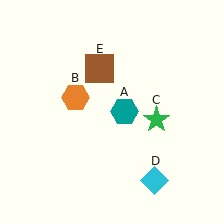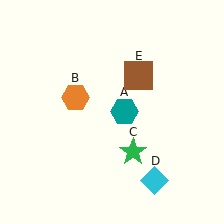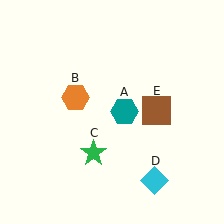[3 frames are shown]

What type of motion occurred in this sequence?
The green star (object C), brown square (object E) rotated clockwise around the center of the scene.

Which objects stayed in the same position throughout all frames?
Teal hexagon (object A) and orange hexagon (object B) and cyan diamond (object D) remained stationary.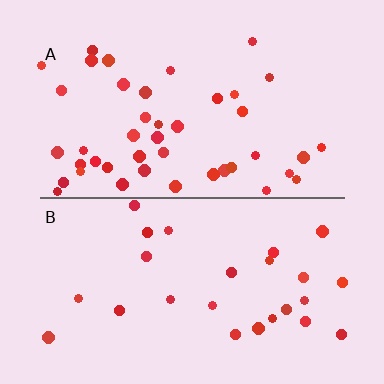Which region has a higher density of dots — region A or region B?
A (the top).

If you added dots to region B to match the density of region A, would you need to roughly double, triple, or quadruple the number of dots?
Approximately double.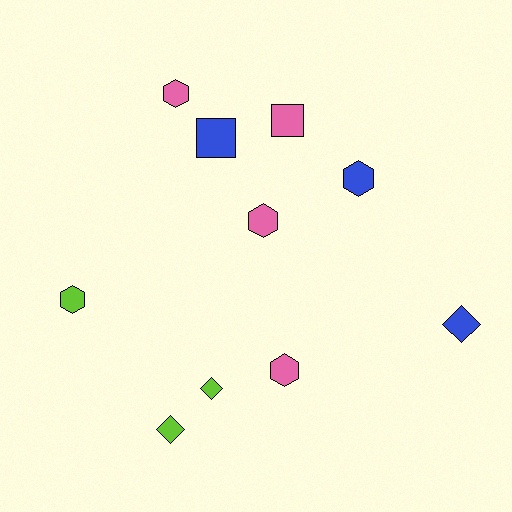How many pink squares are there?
There is 1 pink square.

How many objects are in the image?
There are 10 objects.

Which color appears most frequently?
Pink, with 4 objects.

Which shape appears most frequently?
Hexagon, with 5 objects.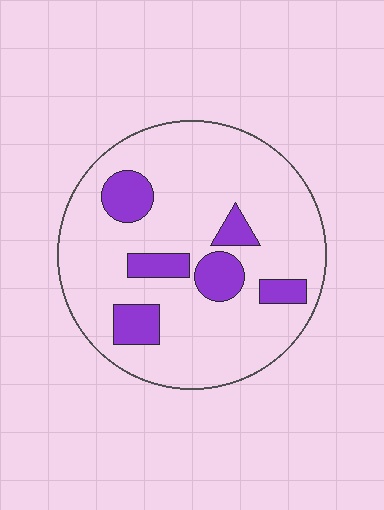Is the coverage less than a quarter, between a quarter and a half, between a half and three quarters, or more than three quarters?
Less than a quarter.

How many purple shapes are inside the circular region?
6.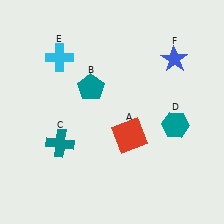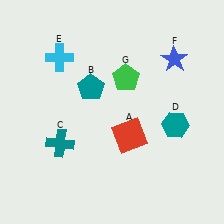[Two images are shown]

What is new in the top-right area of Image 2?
A green pentagon (G) was added in the top-right area of Image 2.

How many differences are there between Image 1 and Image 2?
There is 1 difference between the two images.